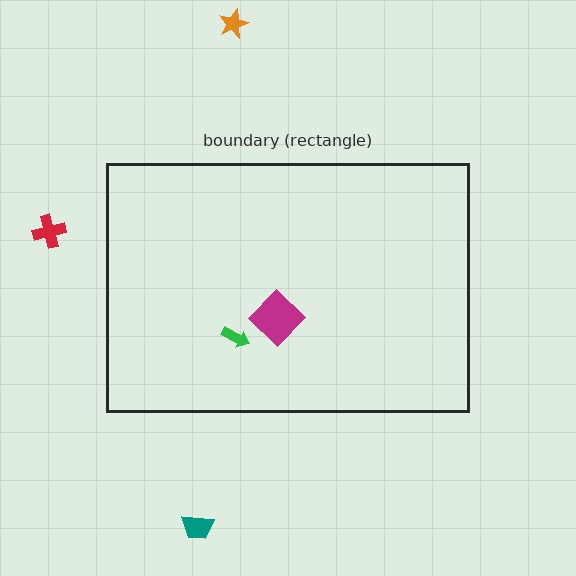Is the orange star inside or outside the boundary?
Outside.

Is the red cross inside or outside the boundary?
Outside.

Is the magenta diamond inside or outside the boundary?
Inside.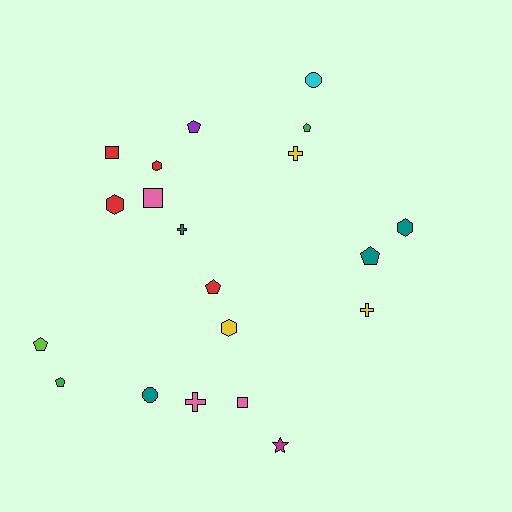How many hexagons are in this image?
There are 4 hexagons.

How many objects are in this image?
There are 20 objects.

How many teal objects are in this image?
There are 4 teal objects.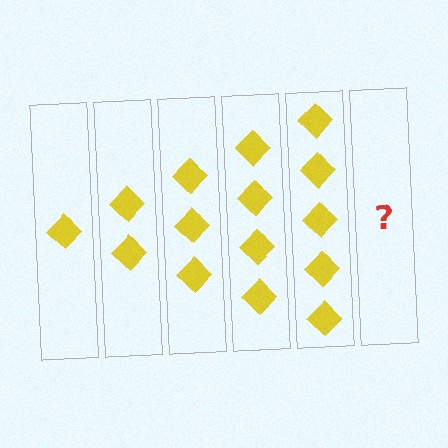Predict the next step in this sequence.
The next step is 6 diamonds.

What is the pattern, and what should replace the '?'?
The pattern is that each step adds one more diamond. The '?' should be 6 diamonds.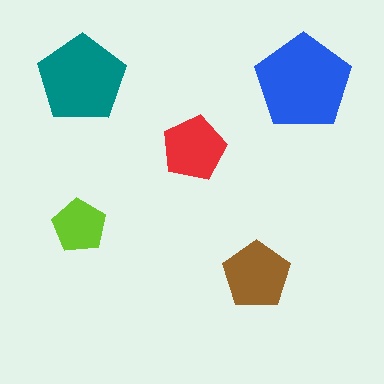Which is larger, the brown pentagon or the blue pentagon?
The blue one.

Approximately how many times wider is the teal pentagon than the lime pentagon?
About 1.5 times wider.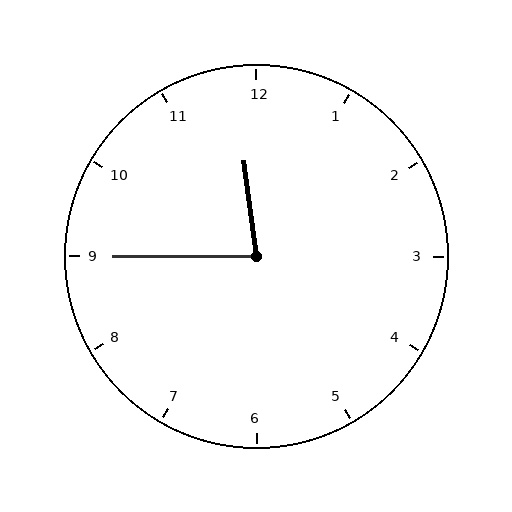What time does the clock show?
11:45.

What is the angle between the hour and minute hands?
Approximately 82 degrees.